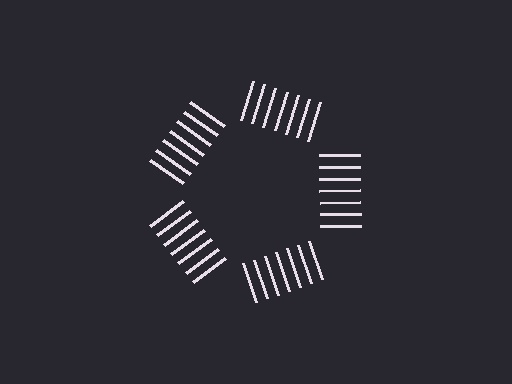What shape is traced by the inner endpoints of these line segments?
An illusory pentagon — the line segments terminate on its edges but no continuous stroke is drawn.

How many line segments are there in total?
35 — 7 along each of the 5 edges.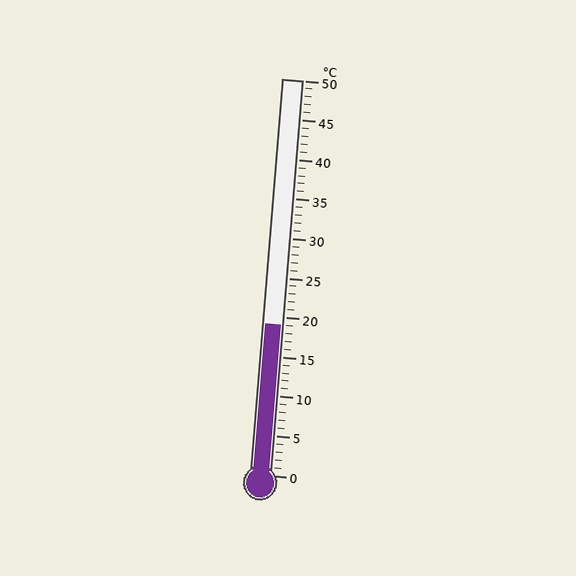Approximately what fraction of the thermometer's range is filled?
The thermometer is filled to approximately 40% of its range.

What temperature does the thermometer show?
The thermometer shows approximately 19°C.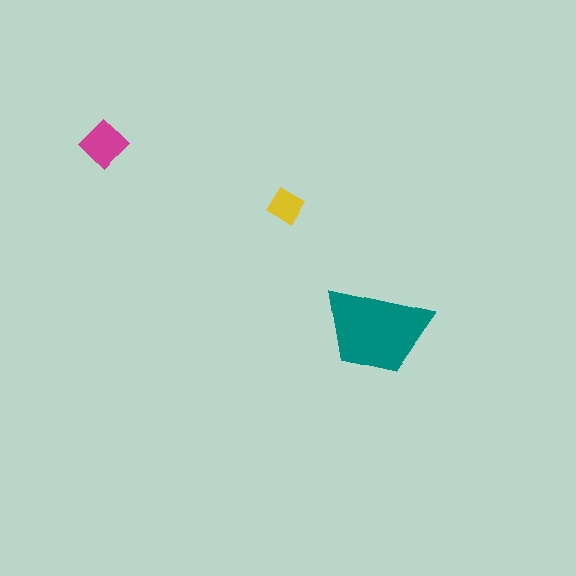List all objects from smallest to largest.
The yellow diamond, the magenta diamond, the teal trapezoid.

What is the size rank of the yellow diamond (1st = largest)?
3rd.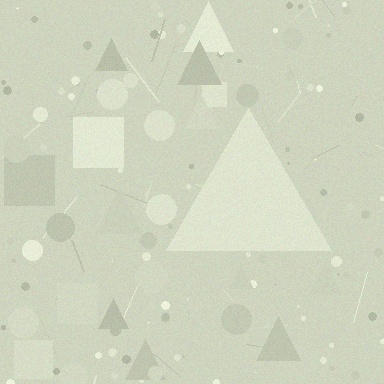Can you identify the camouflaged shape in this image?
The camouflaged shape is a triangle.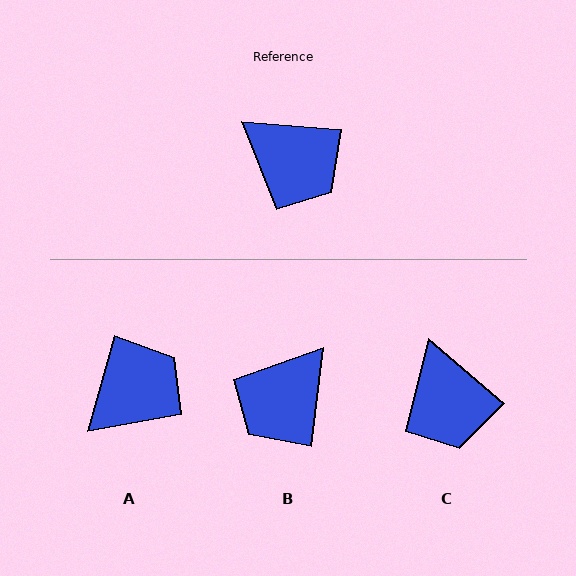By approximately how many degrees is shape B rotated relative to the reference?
Approximately 92 degrees clockwise.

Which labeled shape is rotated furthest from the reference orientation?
B, about 92 degrees away.